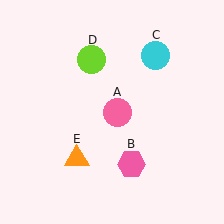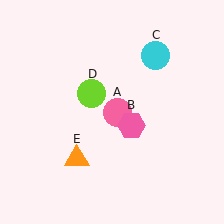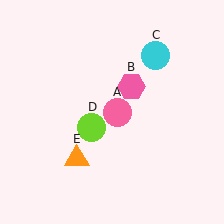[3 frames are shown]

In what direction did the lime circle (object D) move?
The lime circle (object D) moved down.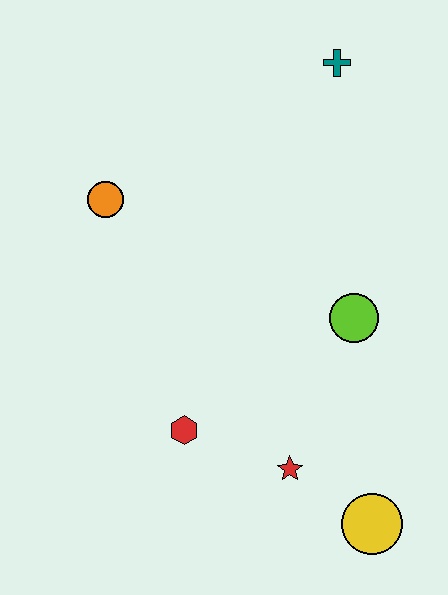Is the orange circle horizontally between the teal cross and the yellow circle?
No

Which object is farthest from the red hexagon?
The teal cross is farthest from the red hexagon.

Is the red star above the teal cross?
No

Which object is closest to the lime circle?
The red star is closest to the lime circle.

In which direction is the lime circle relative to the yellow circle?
The lime circle is above the yellow circle.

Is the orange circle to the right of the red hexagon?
No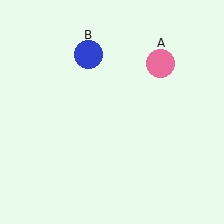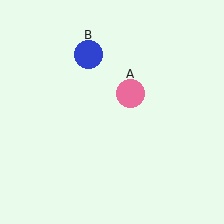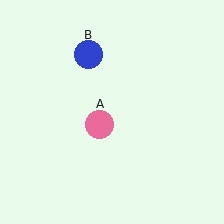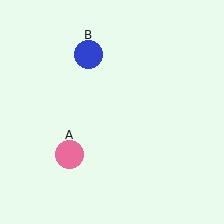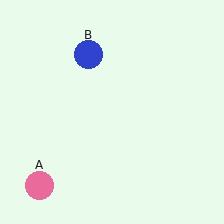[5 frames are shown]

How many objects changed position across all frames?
1 object changed position: pink circle (object A).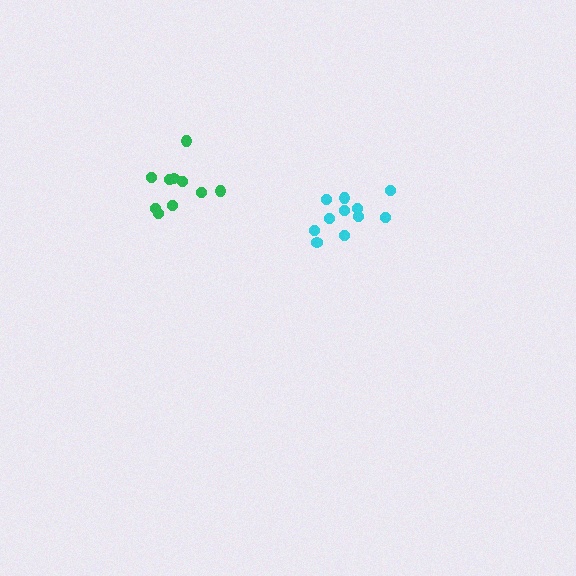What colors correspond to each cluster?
The clusters are colored: green, cyan.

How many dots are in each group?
Group 1: 10 dots, Group 2: 11 dots (21 total).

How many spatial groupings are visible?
There are 2 spatial groupings.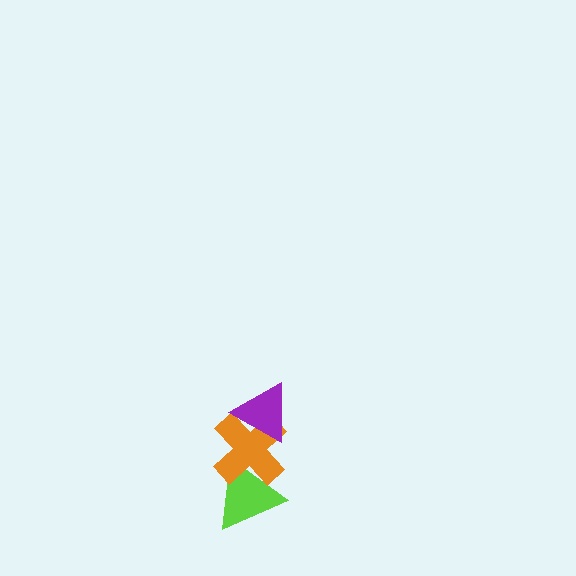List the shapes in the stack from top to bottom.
From top to bottom: the purple triangle, the orange cross, the lime triangle.